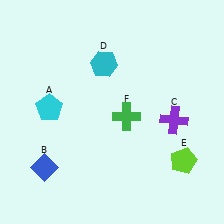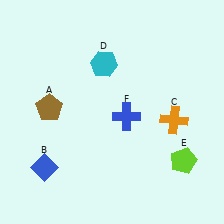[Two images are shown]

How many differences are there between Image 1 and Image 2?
There are 3 differences between the two images.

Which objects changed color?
A changed from cyan to brown. C changed from purple to orange. F changed from green to blue.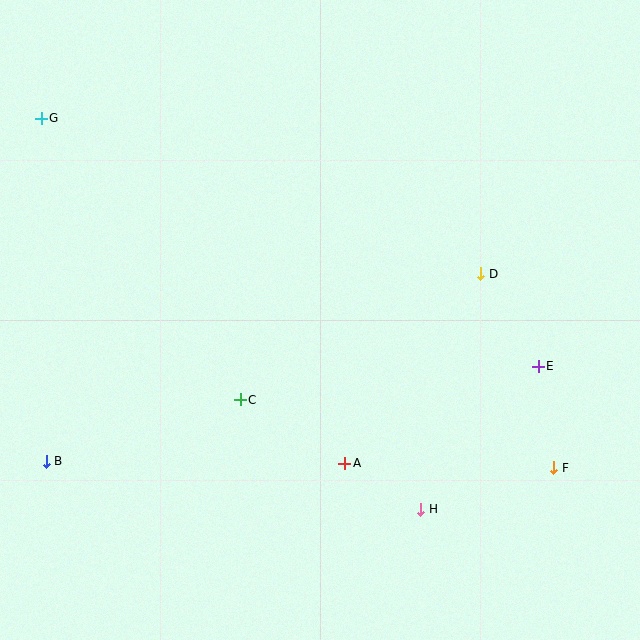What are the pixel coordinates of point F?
Point F is at (554, 468).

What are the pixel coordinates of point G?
Point G is at (41, 118).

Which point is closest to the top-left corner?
Point G is closest to the top-left corner.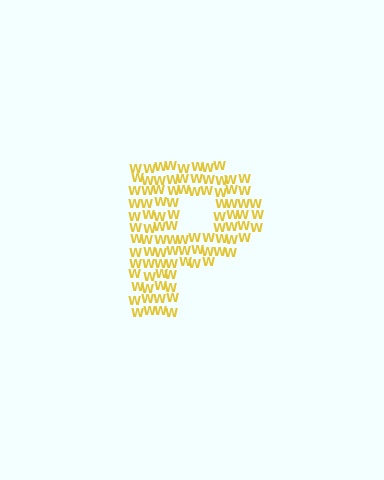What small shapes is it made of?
It is made of small letter W's.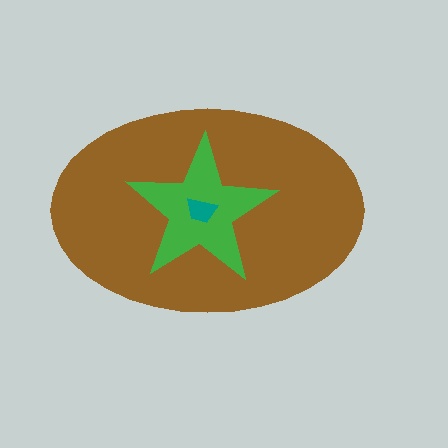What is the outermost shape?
The brown ellipse.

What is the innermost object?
The teal trapezoid.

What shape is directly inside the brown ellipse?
The green star.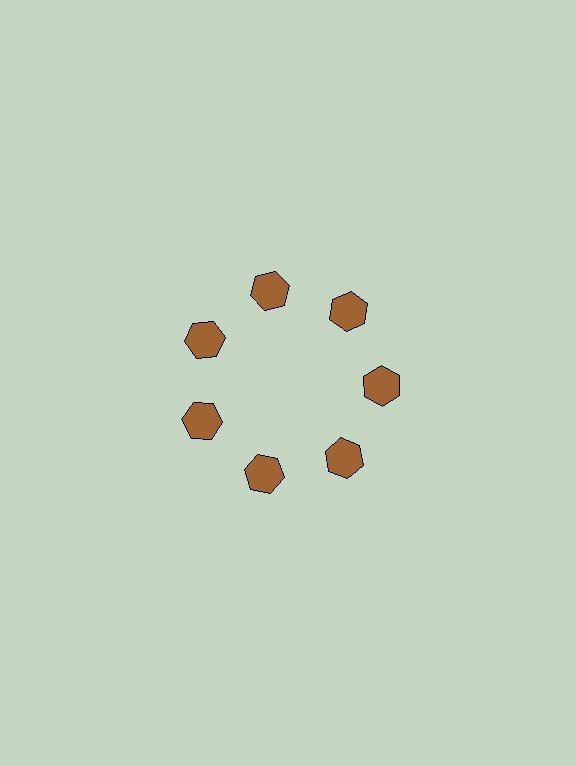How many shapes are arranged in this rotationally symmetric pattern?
There are 7 shapes, arranged in 7 groups of 1.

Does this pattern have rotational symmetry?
Yes, this pattern has 7-fold rotational symmetry. It looks the same after rotating 51 degrees around the center.